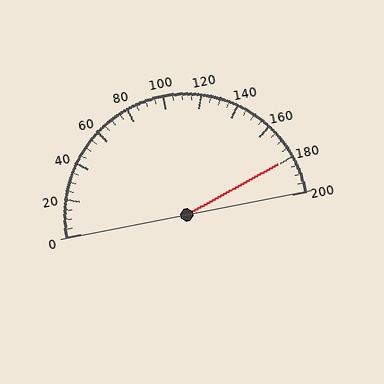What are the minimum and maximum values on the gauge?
The gauge ranges from 0 to 200.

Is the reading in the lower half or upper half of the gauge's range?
The reading is in the upper half of the range (0 to 200).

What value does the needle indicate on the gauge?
The needle indicates approximately 180.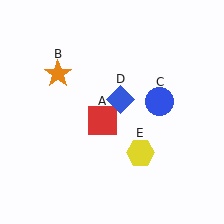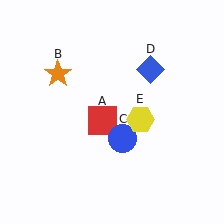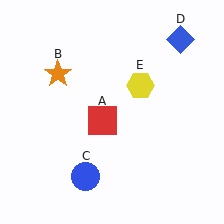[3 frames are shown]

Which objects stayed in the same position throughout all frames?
Red square (object A) and orange star (object B) remained stationary.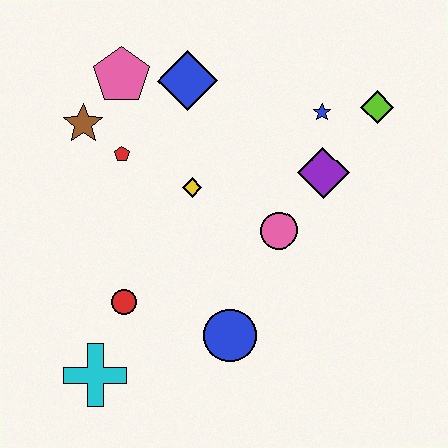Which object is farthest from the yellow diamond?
The cyan cross is farthest from the yellow diamond.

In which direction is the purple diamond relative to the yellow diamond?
The purple diamond is to the right of the yellow diamond.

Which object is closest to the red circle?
The cyan cross is closest to the red circle.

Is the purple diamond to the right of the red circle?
Yes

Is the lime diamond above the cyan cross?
Yes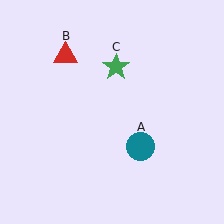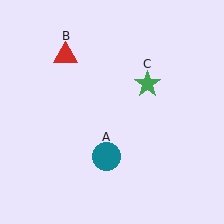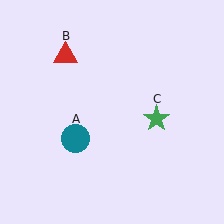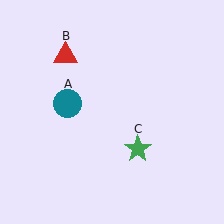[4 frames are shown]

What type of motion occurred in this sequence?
The teal circle (object A), green star (object C) rotated clockwise around the center of the scene.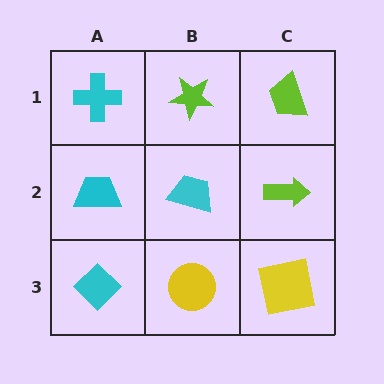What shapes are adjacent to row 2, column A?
A cyan cross (row 1, column A), a cyan diamond (row 3, column A), a cyan trapezoid (row 2, column B).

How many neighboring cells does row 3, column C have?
2.